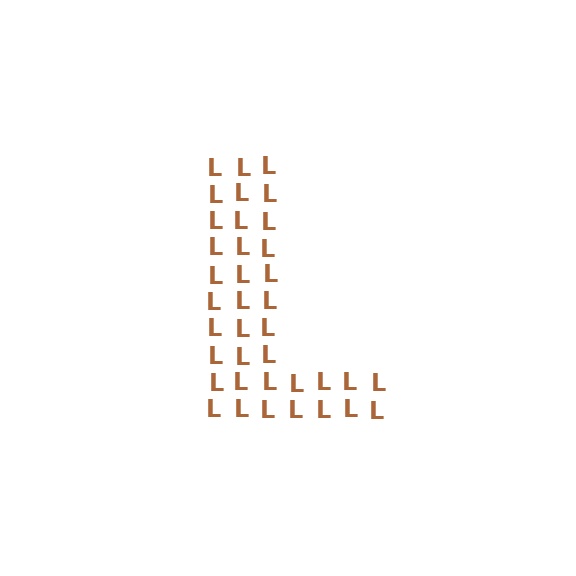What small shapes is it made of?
It is made of small letter L's.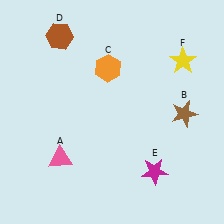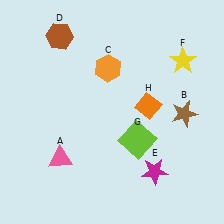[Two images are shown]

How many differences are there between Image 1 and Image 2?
There are 2 differences between the two images.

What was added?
A lime square (G), an orange diamond (H) were added in Image 2.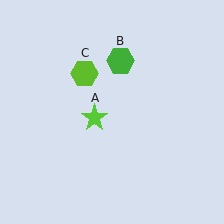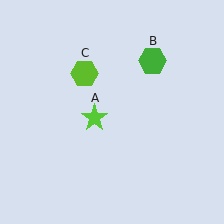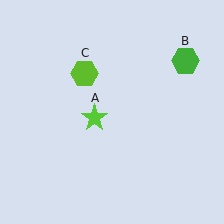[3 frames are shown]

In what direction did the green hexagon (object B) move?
The green hexagon (object B) moved right.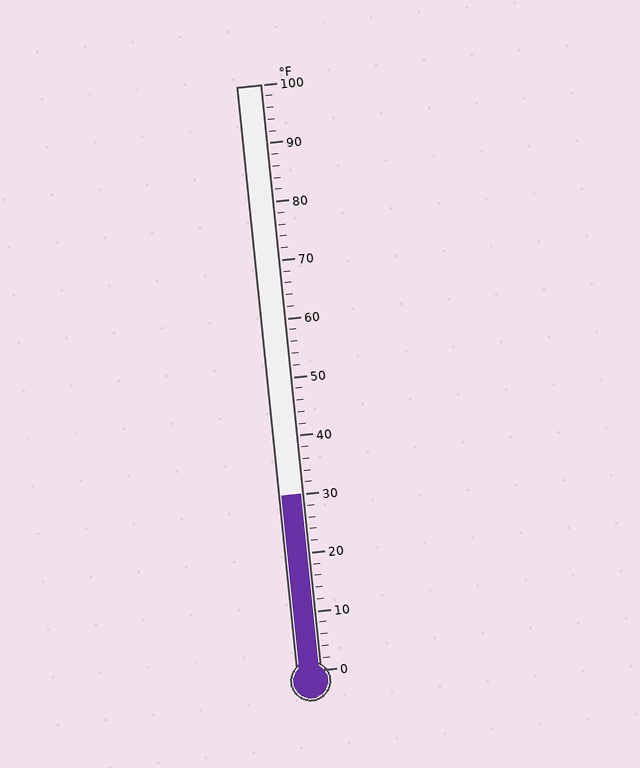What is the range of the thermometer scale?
The thermometer scale ranges from 0°F to 100°F.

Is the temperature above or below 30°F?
The temperature is at 30°F.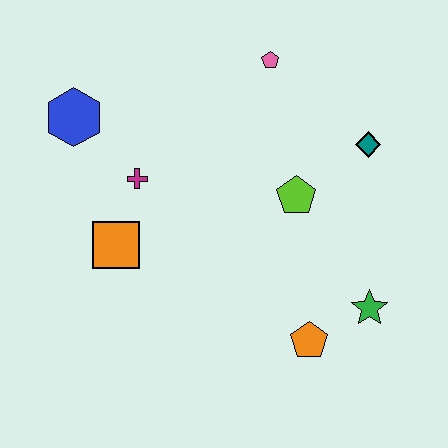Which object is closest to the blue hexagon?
The magenta cross is closest to the blue hexagon.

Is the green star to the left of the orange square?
No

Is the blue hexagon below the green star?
No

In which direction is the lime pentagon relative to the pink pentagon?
The lime pentagon is below the pink pentagon.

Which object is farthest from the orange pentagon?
The blue hexagon is farthest from the orange pentagon.